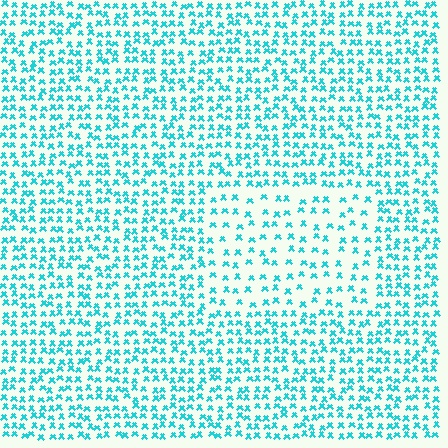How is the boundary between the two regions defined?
The boundary is defined by a change in element density (approximately 1.9x ratio). All elements are the same color, size, and shape.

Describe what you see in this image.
The image contains small cyan elements arranged at two different densities. A rectangle-shaped region is visible where the elements are less densely packed than the surrounding area.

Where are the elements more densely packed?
The elements are more densely packed outside the rectangle boundary.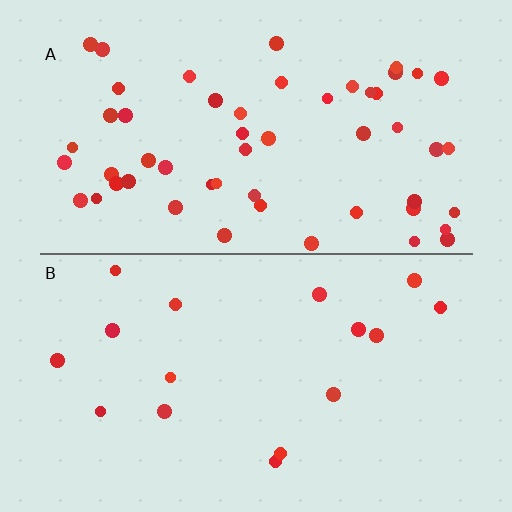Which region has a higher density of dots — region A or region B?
A (the top).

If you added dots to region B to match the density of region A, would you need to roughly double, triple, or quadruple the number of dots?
Approximately triple.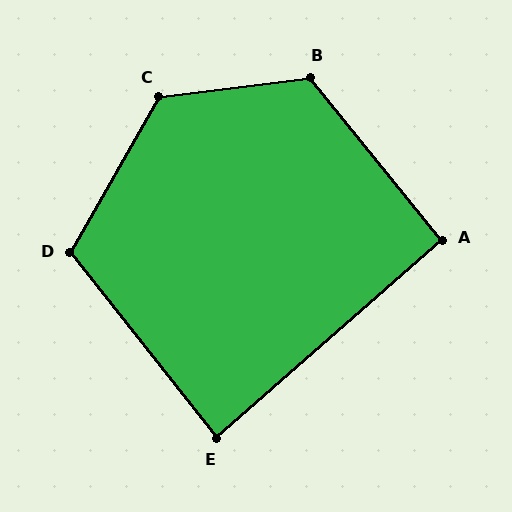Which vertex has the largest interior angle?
C, at approximately 127 degrees.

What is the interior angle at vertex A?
Approximately 92 degrees (approximately right).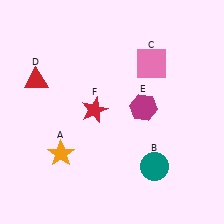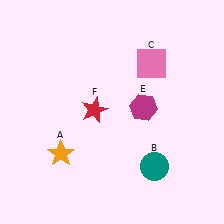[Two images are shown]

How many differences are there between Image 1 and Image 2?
There is 1 difference between the two images.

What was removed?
The red triangle (D) was removed in Image 2.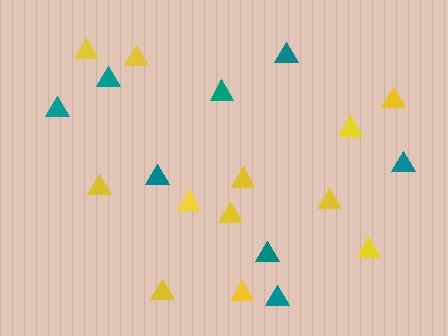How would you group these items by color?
There are 2 groups: one group of teal triangles (8) and one group of yellow triangles (12).